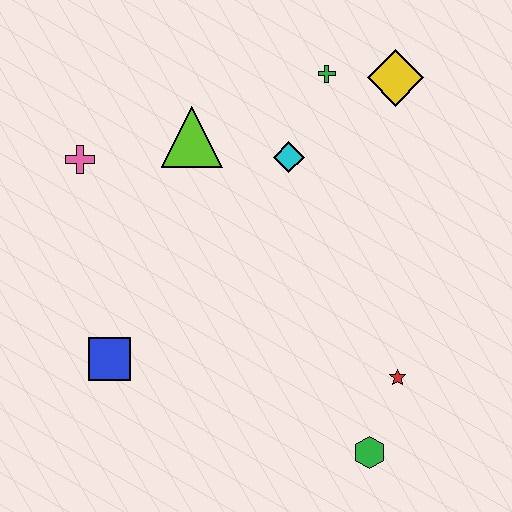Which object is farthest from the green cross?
The green hexagon is farthest from the green cross.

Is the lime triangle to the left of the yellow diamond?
Yes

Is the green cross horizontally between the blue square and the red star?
Yes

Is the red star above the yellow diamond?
No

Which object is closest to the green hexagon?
The red star is closest to the green hexagon.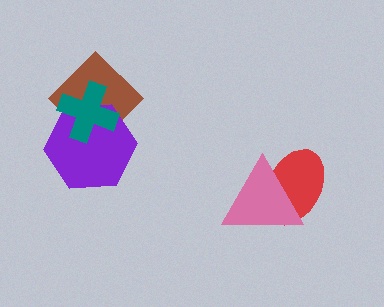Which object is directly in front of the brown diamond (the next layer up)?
The purple hexagon is directly in front of the brown diamond.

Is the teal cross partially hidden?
No, no other shape covers it.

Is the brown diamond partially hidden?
Yes, it is partially covered by another shape.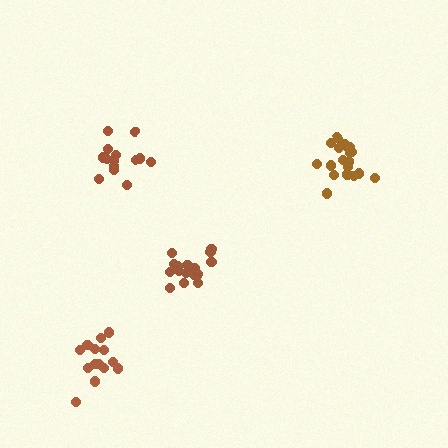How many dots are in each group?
Group 1: 18 dots, Group 2: 15 dots, Group 3: 14 dots, Group 4: 19 dots (66 total).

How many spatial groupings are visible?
There are 4 spatial groupings.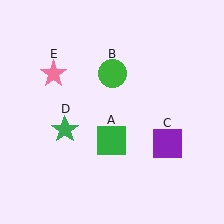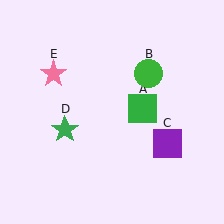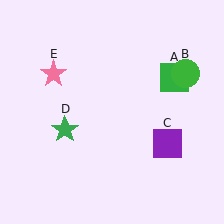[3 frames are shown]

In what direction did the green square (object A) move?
The green square (object A) moved up and to the right.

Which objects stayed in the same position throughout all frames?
Purple square (object C) and green star (object D) and pink star (object E) remained stationary.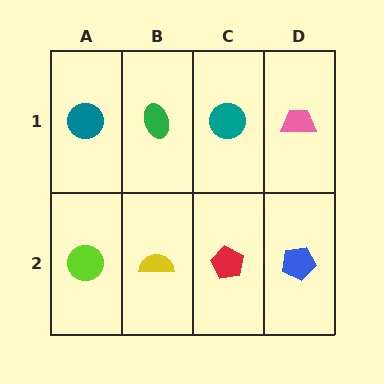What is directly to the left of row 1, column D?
A teal circle.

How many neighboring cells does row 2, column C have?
3.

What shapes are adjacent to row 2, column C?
A teal circle (row 1, column C), a yellow semicircle (row 2, column B), a blue pentagon (row 2, column D).